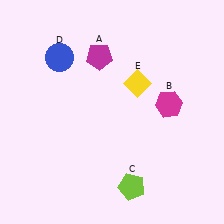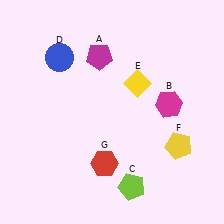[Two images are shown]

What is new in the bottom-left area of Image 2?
A red hexagon (G) was added in the bottom-left area of Image 2.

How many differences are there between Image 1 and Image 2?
There are 2 differences between the two images.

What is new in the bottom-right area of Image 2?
A yellow pentagon (F) was added in the bottom-right area of Image 2.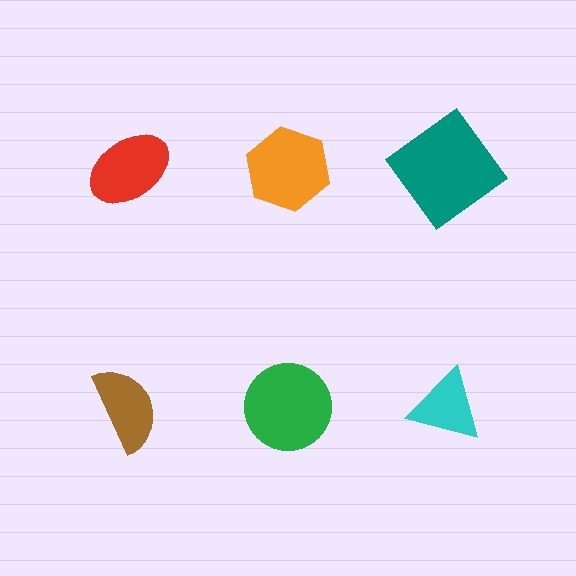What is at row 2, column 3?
A cyan triangle.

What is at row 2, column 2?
A green circle.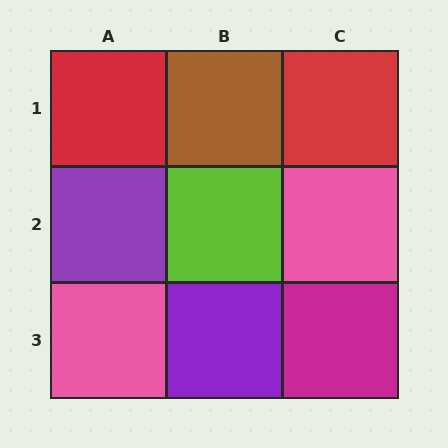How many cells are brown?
1 cell is brown.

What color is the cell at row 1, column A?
Red.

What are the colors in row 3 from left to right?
Pink, purple, magenta.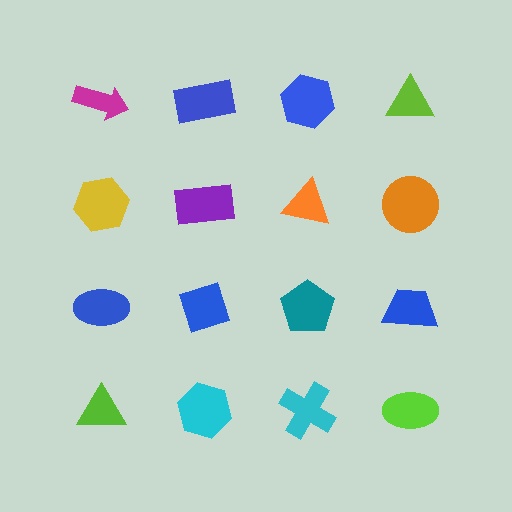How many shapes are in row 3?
4 shapes.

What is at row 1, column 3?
A blue hexagon.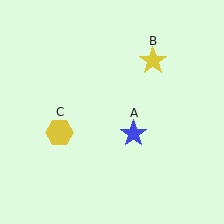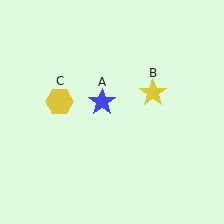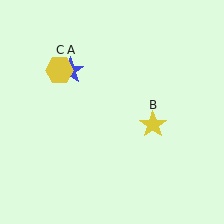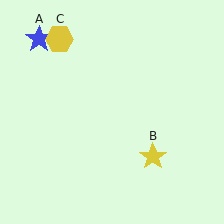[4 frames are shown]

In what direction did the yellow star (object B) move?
The yellow star (object B) moved down.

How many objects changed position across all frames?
3 objects changed position: blue star (object A), yellow star (object B), yellow hexagon (object C).